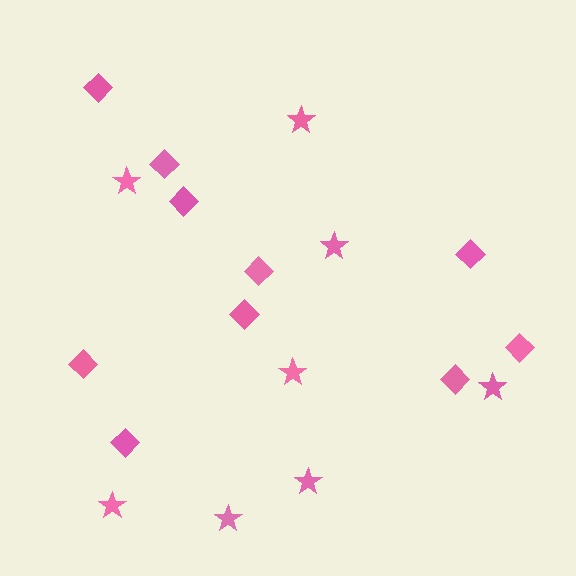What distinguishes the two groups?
There are 2 groups: one group of stars (8) and one group of diamonds (10).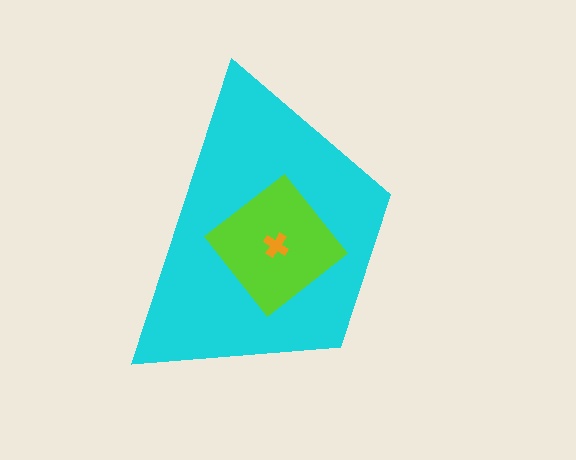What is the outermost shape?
The cyan trapezoid.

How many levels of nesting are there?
3.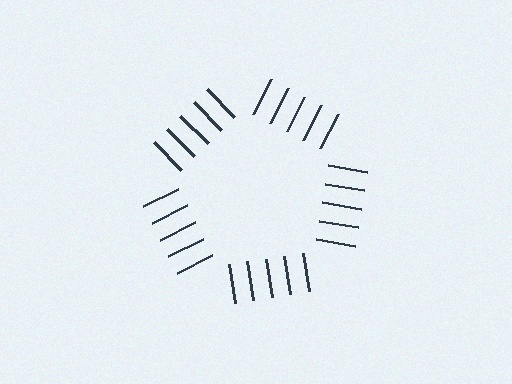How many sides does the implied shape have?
5 sides — the line-ends trace a pentagon.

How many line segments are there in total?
25 — 5 along each of the 5 edges.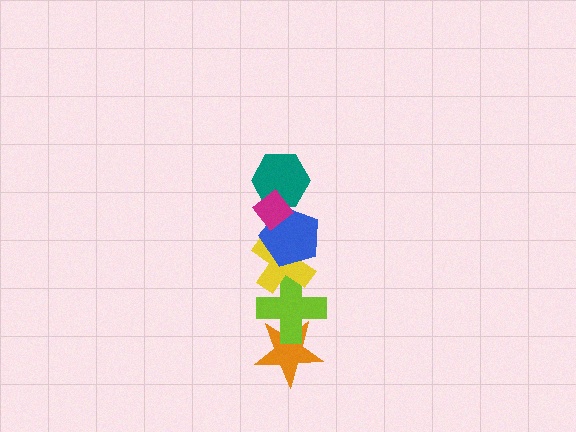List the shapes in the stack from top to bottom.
From top to bottom: the magenta diamond, the teal hexagon, the blue pentagon, the yellow cross, the lime cross, the orange star.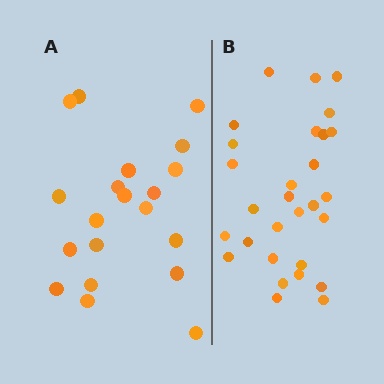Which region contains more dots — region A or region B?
Region B (the right region) has more dots.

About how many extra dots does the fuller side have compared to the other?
Region B has roughly 8 or so more dots than region A.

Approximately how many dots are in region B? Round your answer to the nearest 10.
About 30 dots. (The exact count is 29, which rounds to 30.)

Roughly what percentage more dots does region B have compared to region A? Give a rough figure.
About 45% more.